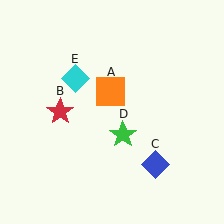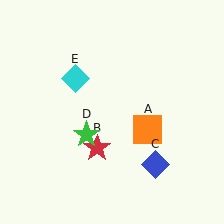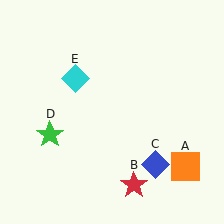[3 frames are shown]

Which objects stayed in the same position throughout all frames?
Blue diamond (object C) and cyan diamond (object E) remained stationary.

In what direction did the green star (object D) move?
The green star (object D) moved left.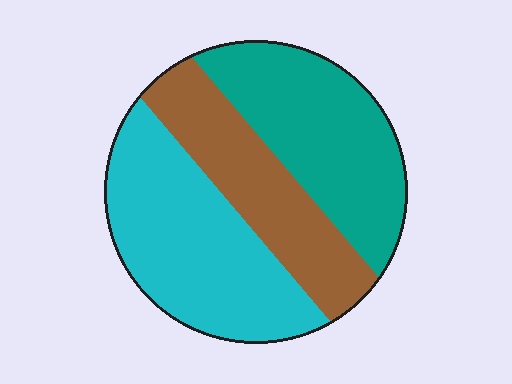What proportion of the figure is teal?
Teal covers 34% of the figure.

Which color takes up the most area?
Cyan, at roughly 40%.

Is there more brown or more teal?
Teal.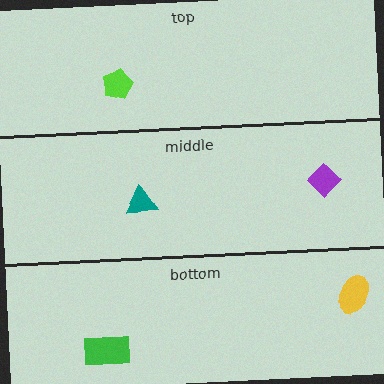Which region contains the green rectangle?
The bottom region.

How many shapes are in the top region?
1.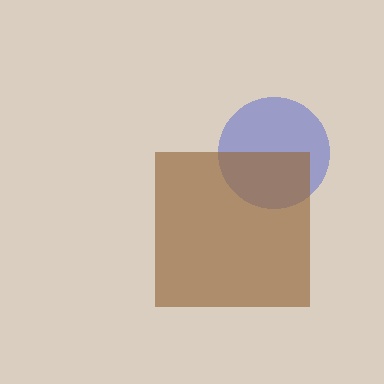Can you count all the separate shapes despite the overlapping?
Yes, there are 2 separate shapes.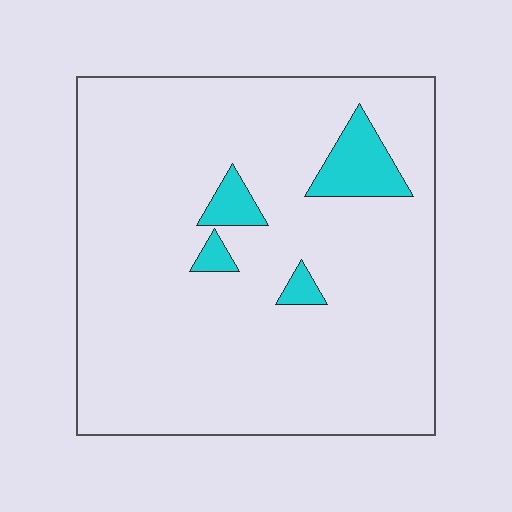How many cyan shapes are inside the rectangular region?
4.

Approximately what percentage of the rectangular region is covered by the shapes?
Approximately 10%.